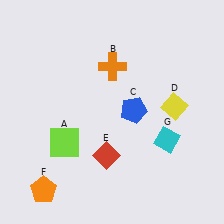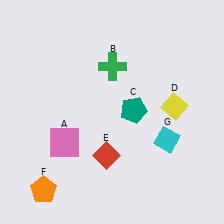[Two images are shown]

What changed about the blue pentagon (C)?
In Image 1, C is blue. In Image 2, it changed to teal.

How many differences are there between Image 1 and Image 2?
There are 3 differences between the two images.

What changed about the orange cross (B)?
In Image 1, B is orange. In Image 2, it changed to green.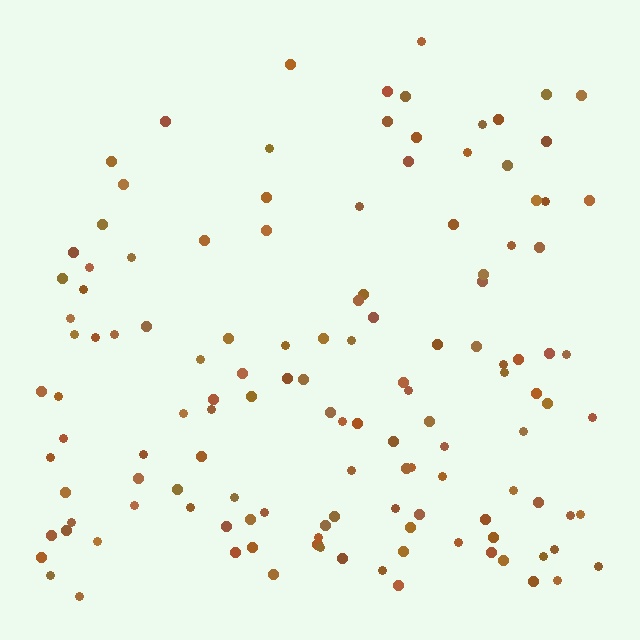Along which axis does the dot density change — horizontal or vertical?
Vertical.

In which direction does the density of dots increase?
From top to bottom, with the bottom side densest.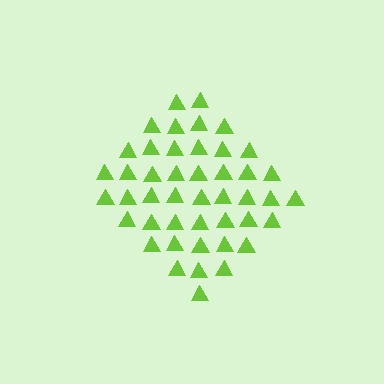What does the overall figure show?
The overall figure shows a diamond.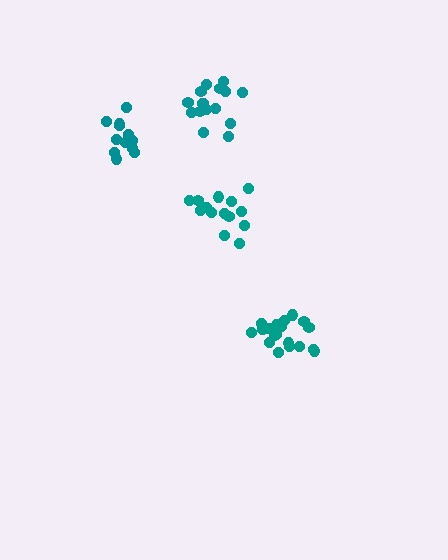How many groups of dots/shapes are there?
There are 4 groups.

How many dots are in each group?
Group 1: 19 dots, Group 2: 13 dots, Group 3: 17 dots, Group 4: 14 dots (63 total).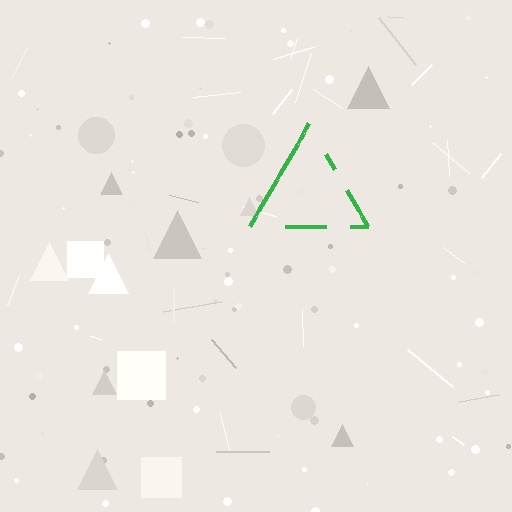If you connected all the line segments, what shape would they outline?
They would outline a triangle.